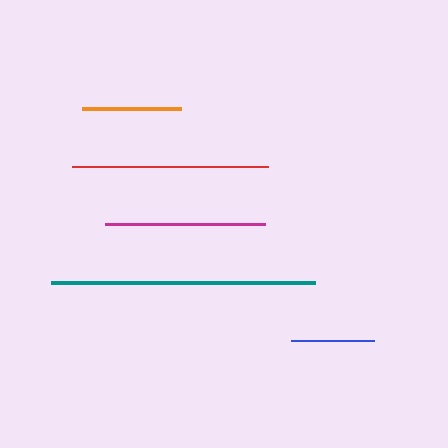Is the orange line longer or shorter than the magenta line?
The magenta line is longer than the orange line.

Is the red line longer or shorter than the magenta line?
The red line is longer than the magenta line.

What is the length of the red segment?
The red segment is approximately 196 pixels long.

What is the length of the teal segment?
The teal segment is approximately 264 pixels long.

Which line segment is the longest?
The teal line is the longest at approximately 264 pixels.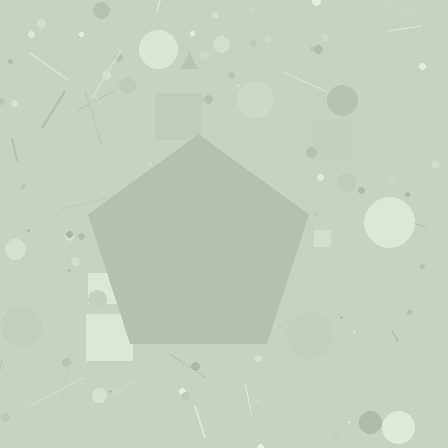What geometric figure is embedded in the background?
A pentagon is embedded in the background.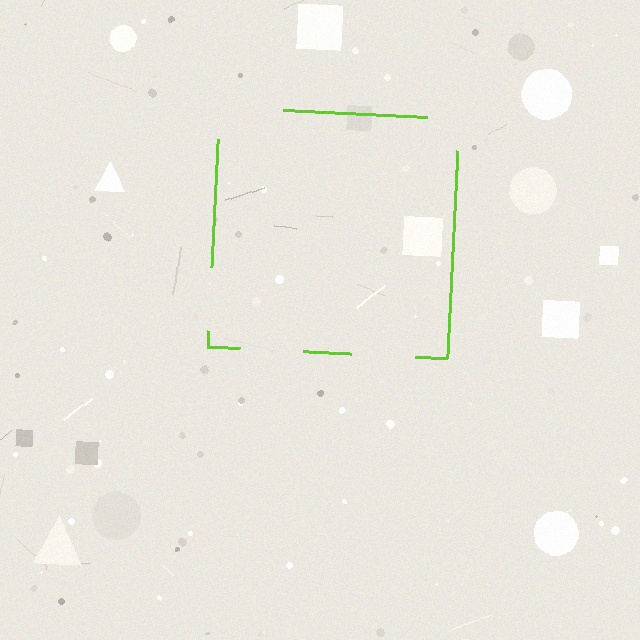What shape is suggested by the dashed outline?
The dashed outline suggests a square.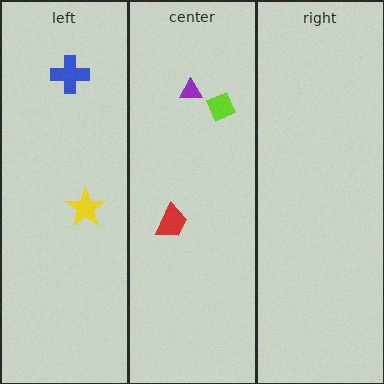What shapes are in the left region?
The yellow star, the blue cross.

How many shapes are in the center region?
3.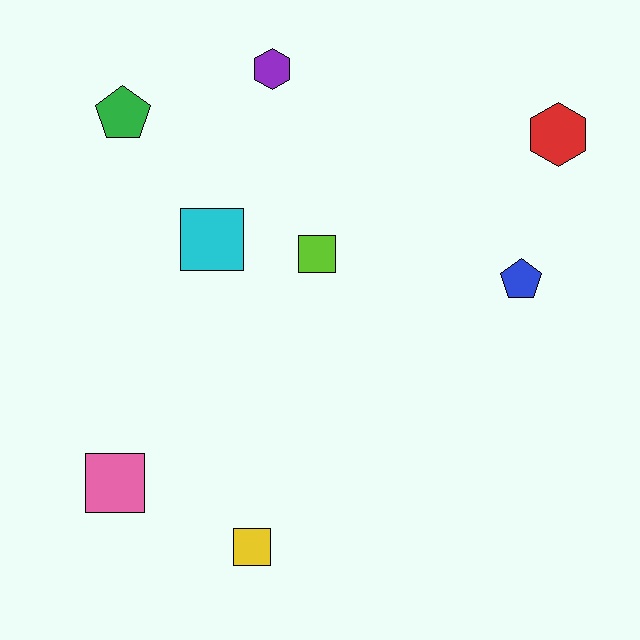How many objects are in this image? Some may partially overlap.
There are 8 objects.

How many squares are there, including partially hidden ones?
There are 4 squares.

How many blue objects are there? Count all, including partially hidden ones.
There is 1 blue object.